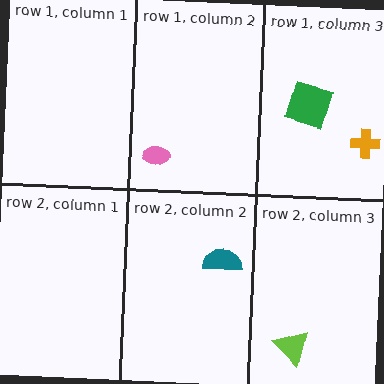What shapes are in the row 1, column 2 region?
The pink ellipse.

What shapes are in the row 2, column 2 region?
The teal semicircle.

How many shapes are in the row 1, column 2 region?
1.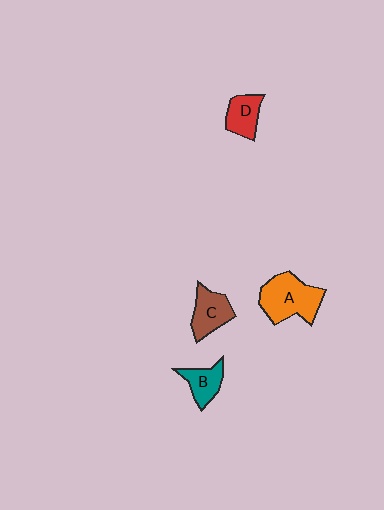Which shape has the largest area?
Shape A (orange).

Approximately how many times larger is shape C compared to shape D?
Approximately 1.2 times.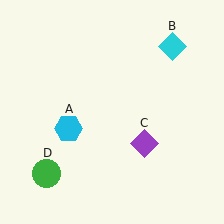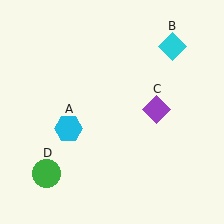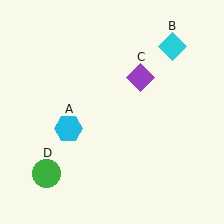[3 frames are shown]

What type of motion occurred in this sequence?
The purple diamond (object C) rotated counterclockwise around the center of the scene.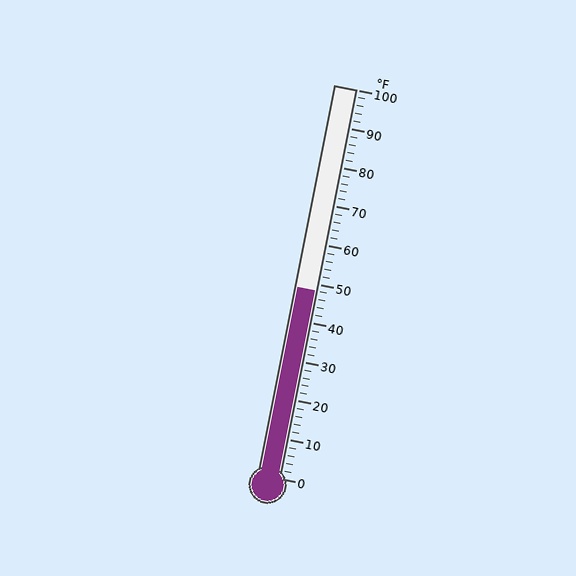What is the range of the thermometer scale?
The thermometer scale ranges from 0°F to 100°F.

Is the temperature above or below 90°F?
The temperature is below 90°F.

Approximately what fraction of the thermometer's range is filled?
The thermometer is filled to approximately 50% of its range.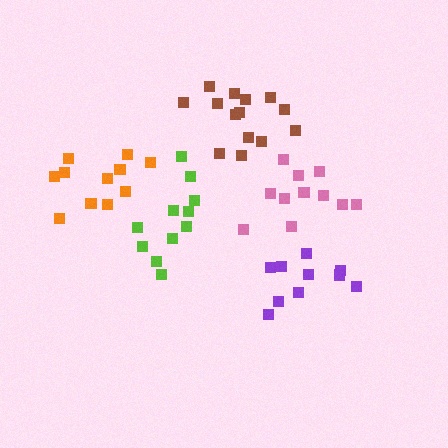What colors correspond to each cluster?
The clusters are colored: orange, purple, brown, pink, lime.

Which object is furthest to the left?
The orange cluster is leftmost.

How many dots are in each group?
Group 1: 11 dots, Group 2: 10 dots, Group 3: 14 dots, Group 4: 11 dots, Group 5: 11 dots (57 total).